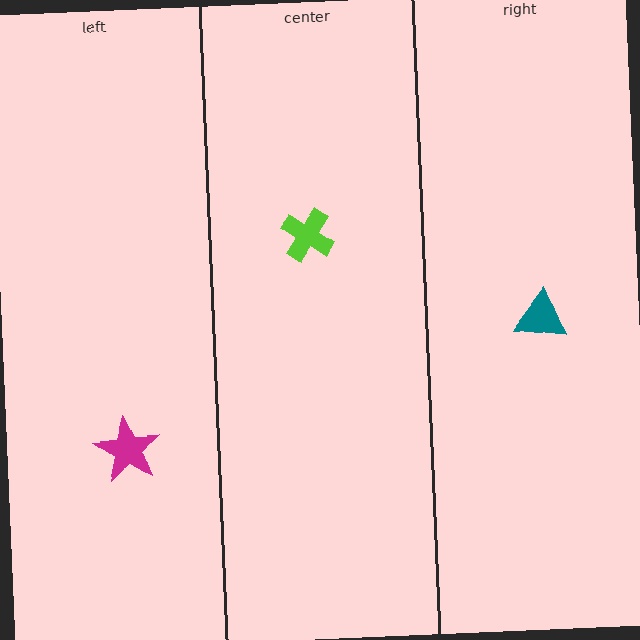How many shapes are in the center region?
1.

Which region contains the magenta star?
The left region.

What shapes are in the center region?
The lime cross.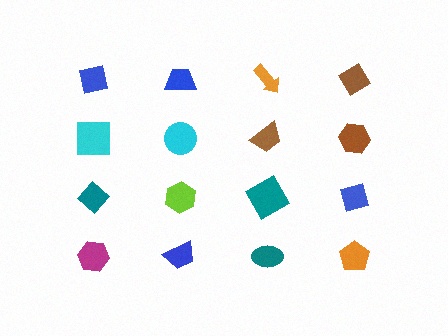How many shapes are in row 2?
4 shapes.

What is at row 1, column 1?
A blue square.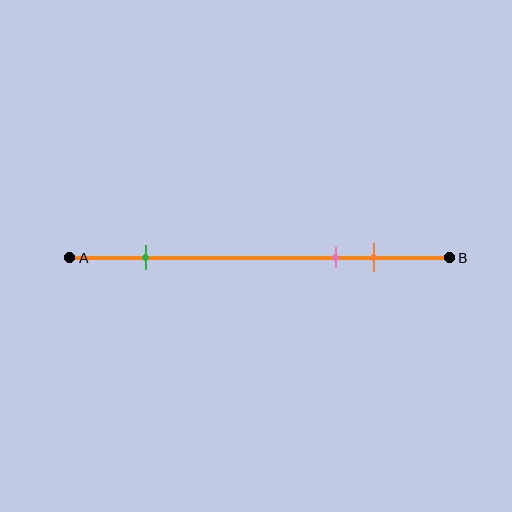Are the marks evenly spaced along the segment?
No, the marks are not evenly spaced.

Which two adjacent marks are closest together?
The pink and orange marks are the closest adjacent pair.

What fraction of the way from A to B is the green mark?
The green mark is approximately 20% (0.2) of the way from A to B.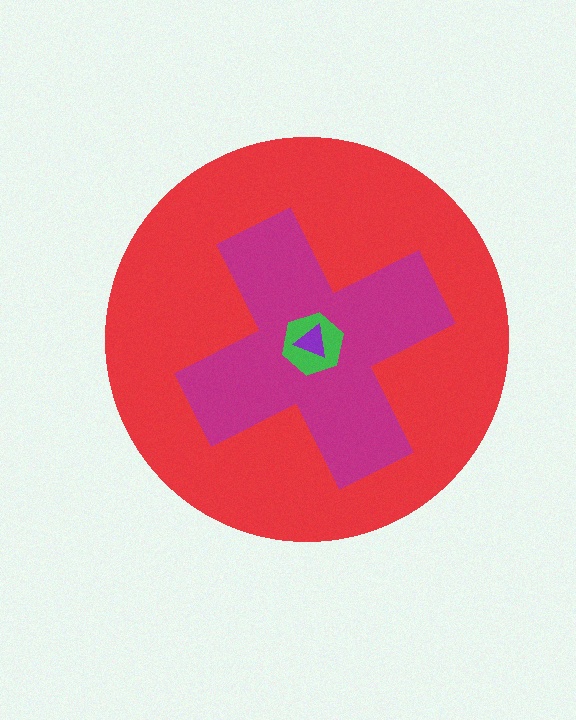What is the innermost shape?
The purple triangle.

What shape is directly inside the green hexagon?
The purple triangle.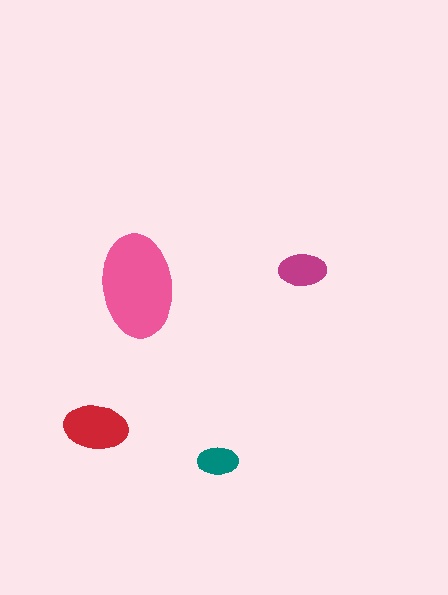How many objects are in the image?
There are 4 objects in the image.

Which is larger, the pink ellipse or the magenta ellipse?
The pink one.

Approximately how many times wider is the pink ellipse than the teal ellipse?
About 2.5 times wider.